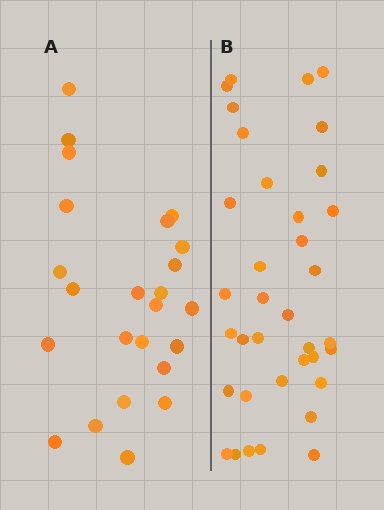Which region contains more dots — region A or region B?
Region B (the right region) has more dots.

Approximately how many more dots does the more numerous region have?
Region B has roughly 12 or so more dots than region A.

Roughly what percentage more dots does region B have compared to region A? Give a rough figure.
About 50% more.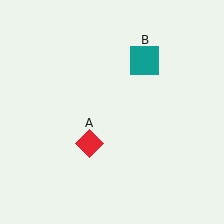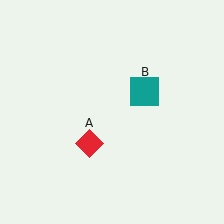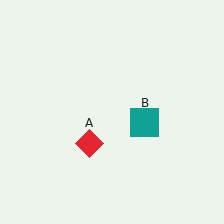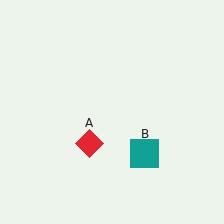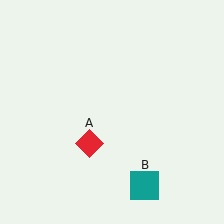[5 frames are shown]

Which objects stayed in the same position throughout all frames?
Red diamond (object A) remained stationary.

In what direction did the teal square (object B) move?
The teal square (object B) moved down.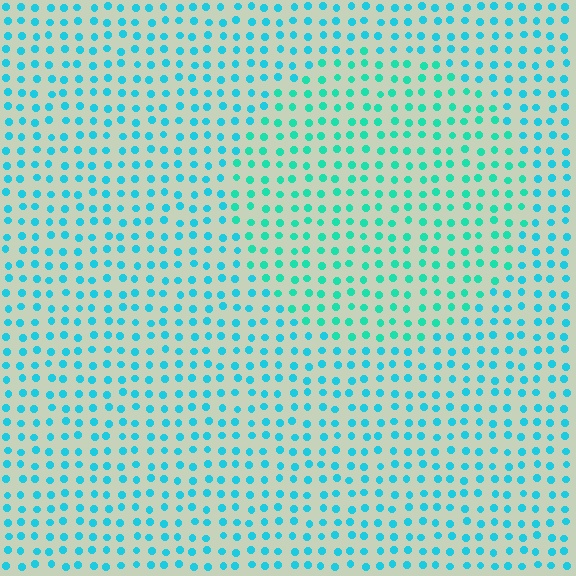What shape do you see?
I see a circle.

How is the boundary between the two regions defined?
The boundary is defined purely by a slight shift in hue (about 23 degrees). Spacing, size, and orientation are identical on both sides.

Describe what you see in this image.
The image is filled with small cyan elements in a uniform arrangement. A circle-shaped region is visible where the elements are tinted to a slightly different hue, forming a subtle color boundary.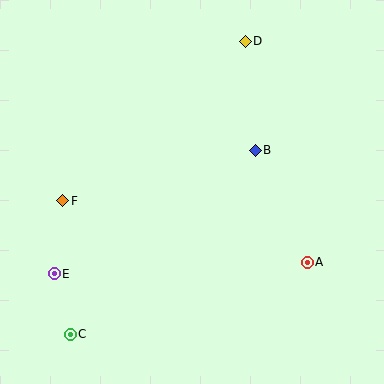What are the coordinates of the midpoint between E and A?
The midpoint between E and A is at (181, 268).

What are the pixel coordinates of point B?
Point B is at (255, 150).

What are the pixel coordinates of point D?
Point D is at (245, 41).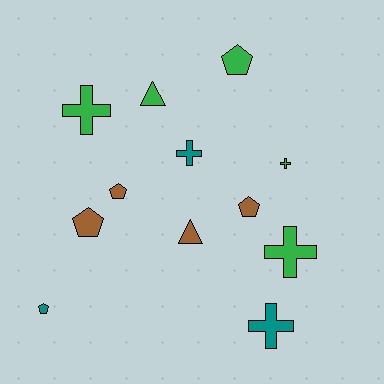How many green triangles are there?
There is 1 green triangle.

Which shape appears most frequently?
Pentagon, with 5 objects.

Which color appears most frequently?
Green, with 5 objects.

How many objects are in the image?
There are 12 objects.